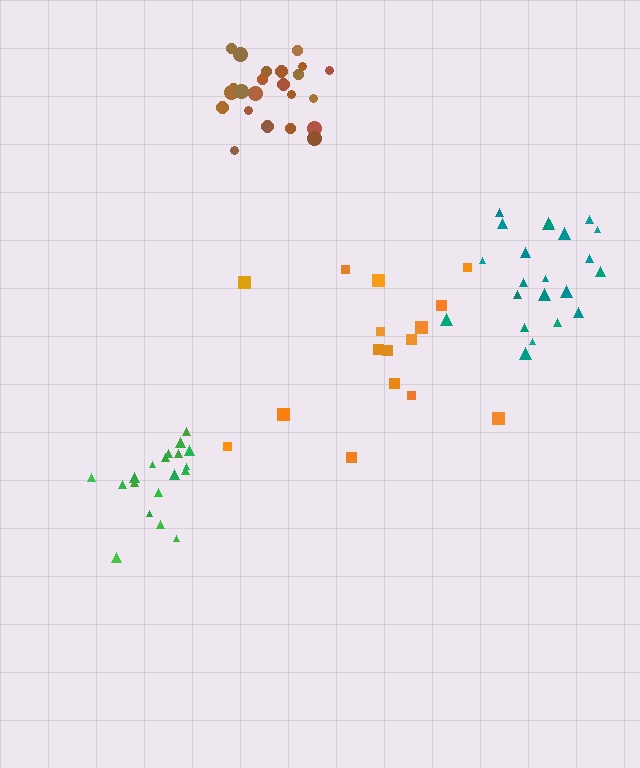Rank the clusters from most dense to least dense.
brown, green, teal, orange.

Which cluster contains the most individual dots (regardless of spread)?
Brown (24).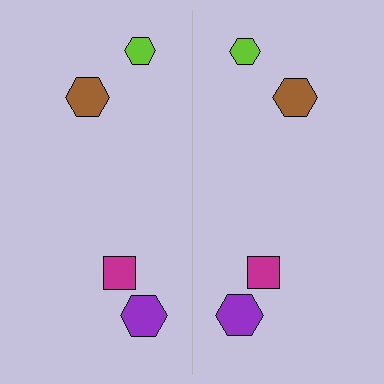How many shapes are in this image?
There are 8 shapes in this image.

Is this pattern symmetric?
Yes, this pattern has bilateral (reflection) symmetry.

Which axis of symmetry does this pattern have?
The pattern has a vertical axis of symmetry running through the center of the image.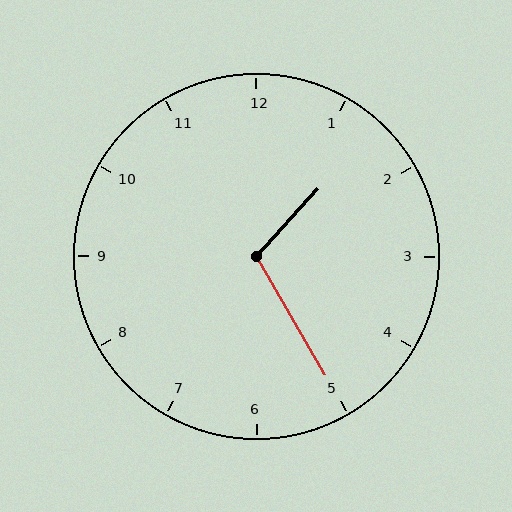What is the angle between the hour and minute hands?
Approximately 108 degrees.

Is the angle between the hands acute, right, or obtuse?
It is obtuse.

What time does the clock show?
1:25.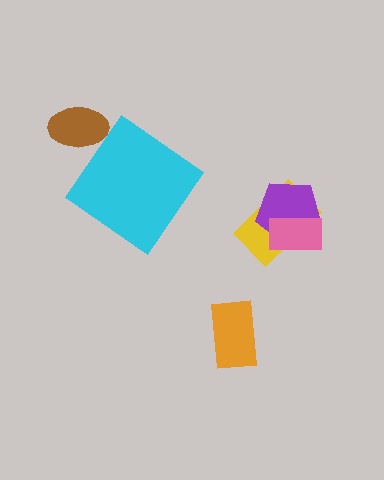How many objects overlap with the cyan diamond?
0 objects overlap with the cyan diamond.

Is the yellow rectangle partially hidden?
Yes, it is partially covered by another shape.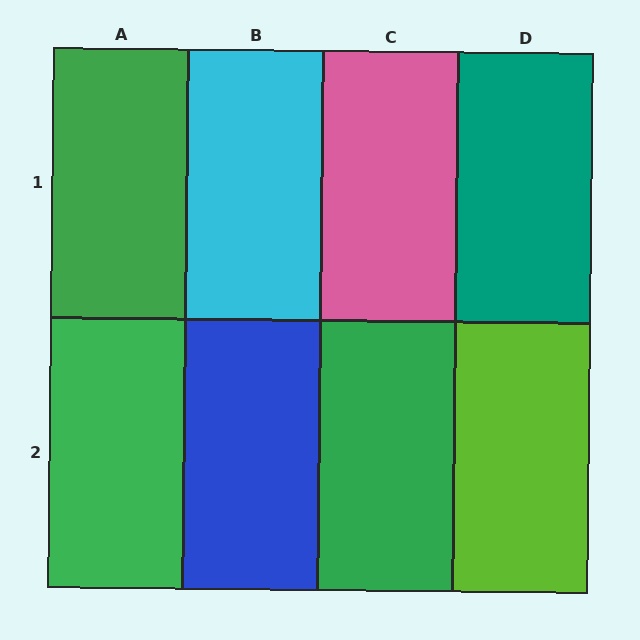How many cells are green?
3 cells are green.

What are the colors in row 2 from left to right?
Green, blue, green, lime.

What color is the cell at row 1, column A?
Green.